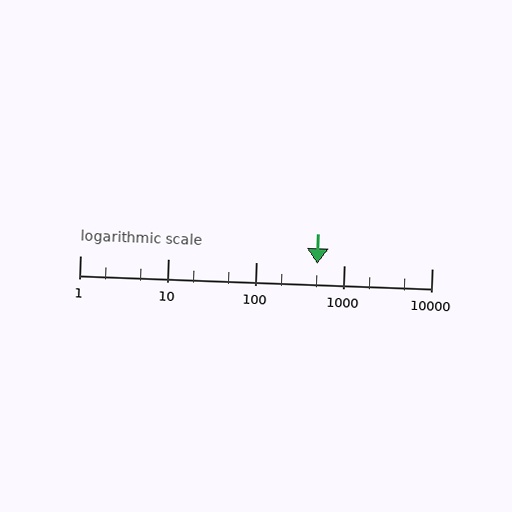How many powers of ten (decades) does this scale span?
The scale spans 4 decades, from 1 to 10000.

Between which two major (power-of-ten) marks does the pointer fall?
The pointer is between 100 and 1000.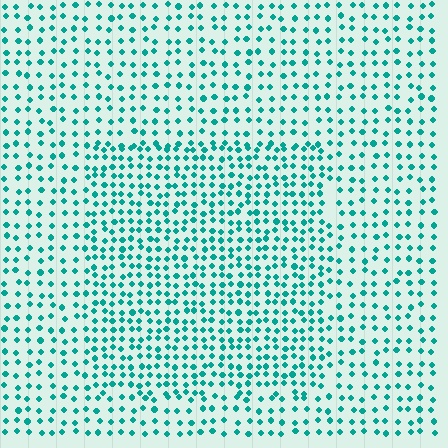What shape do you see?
I see a rectangle.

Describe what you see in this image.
The image contains small teal elements arranged at two different densities. A rectangle-shaped region is visible where the elements are more densely packed than the surrounding area.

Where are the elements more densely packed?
The elements are more densely packed inside the rectangle boundary.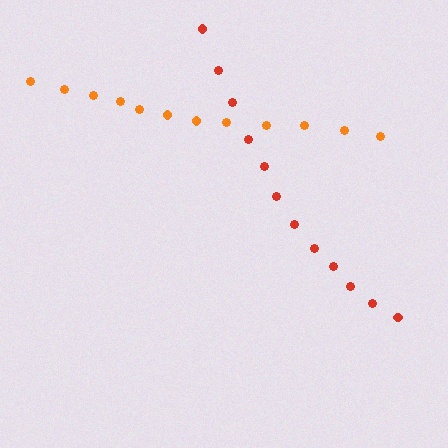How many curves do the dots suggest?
There are 2 distinct paths.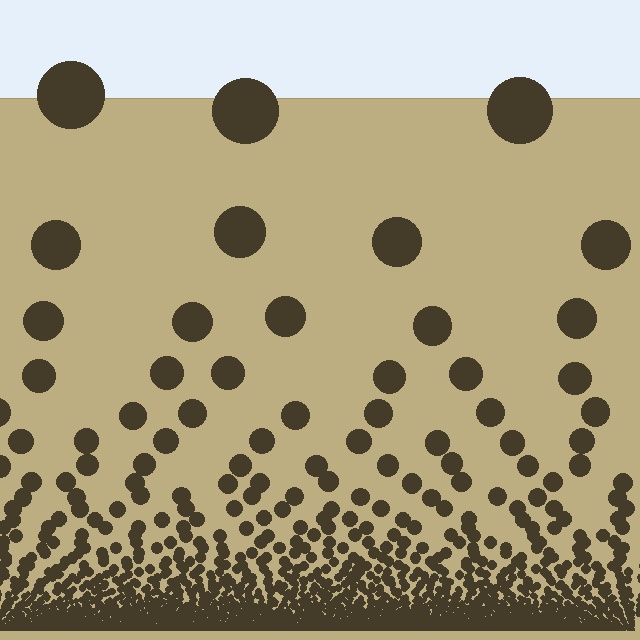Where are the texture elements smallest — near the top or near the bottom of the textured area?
Near the bottom.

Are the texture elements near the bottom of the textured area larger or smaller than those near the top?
Smaller. The gradient is inverted — elements near the bottom are smaller and denser.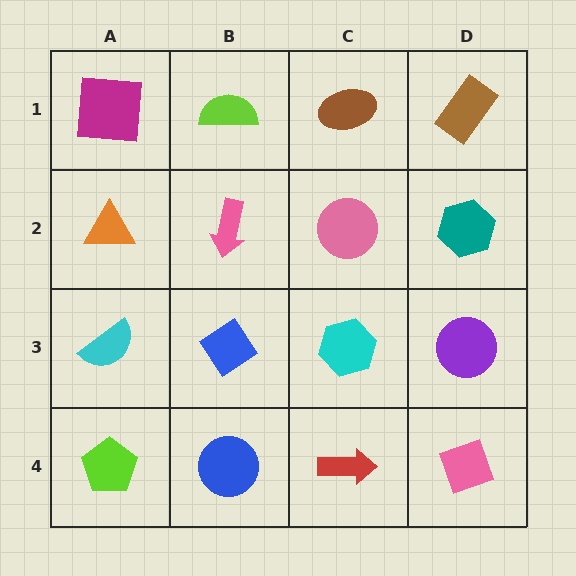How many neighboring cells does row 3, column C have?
4.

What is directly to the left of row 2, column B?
An orange triangle.